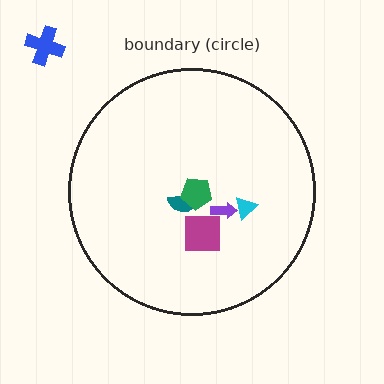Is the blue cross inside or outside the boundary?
Outside.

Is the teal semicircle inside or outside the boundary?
Inside.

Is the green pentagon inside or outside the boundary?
Inside.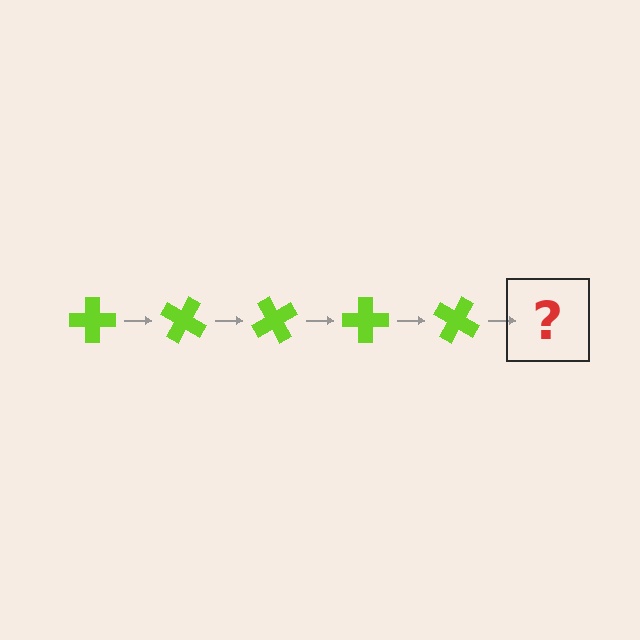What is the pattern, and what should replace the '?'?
The pattern is that the cross rotates 30 degrees each step. The '?' should be a lime cross rotated 150 degrees.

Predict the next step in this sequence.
The next step is a lime cross rotated 150 degrees.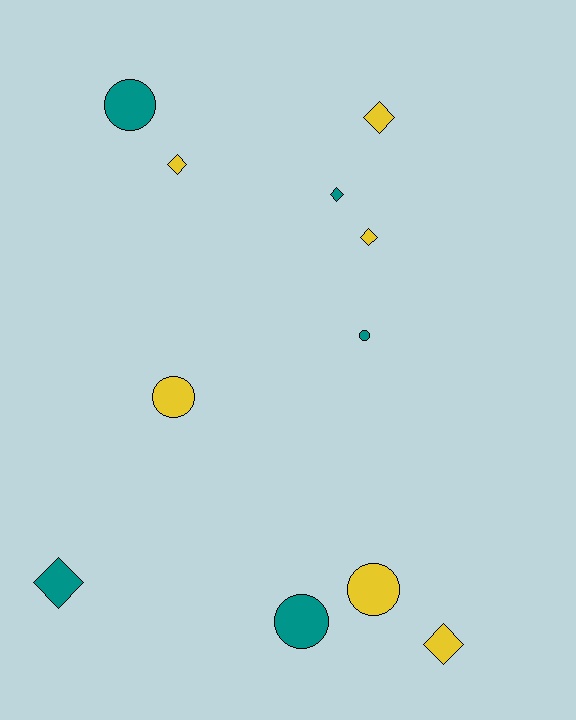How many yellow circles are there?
There are 2 yellow circles.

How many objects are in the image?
There are 11 objects.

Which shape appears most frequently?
Diamond, with 6 objects.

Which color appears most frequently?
Yellow, with 6 objects.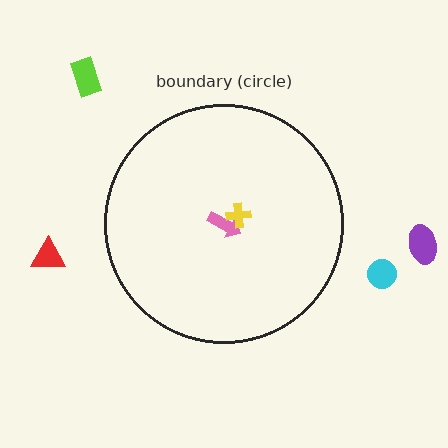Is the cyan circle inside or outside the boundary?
Outside.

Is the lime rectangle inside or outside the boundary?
Outside.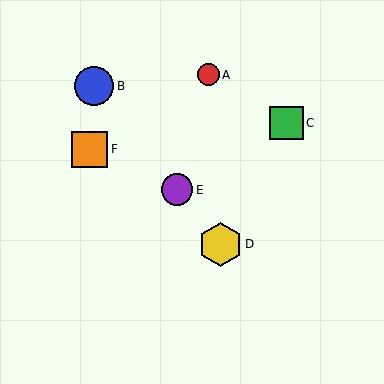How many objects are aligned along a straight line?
3 objects (B, D, E) are aligned along a straight line.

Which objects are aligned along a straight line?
Objects B, D, E are aligned along a straight line.